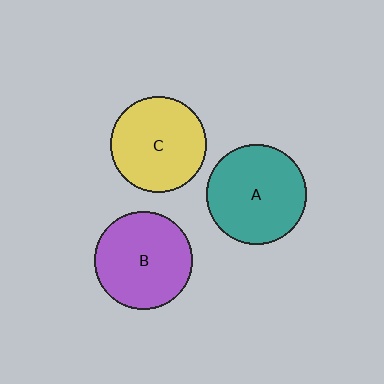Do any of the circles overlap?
No, none of the circles overlap.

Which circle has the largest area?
Circle A (teal).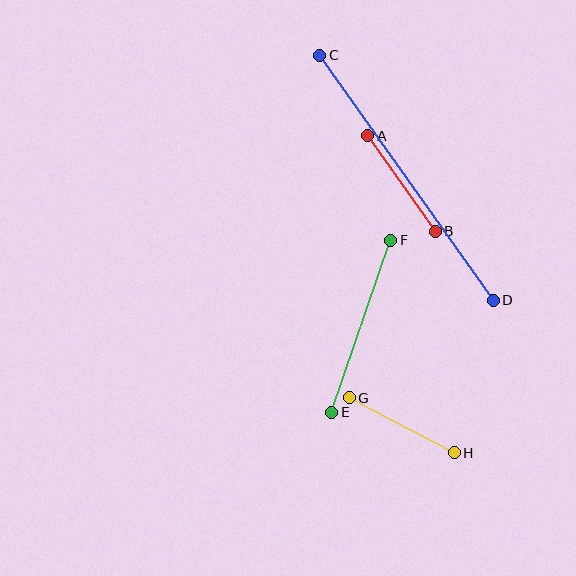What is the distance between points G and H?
The distance is approximately 119 pixels.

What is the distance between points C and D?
The distance is approximately 300 pixels.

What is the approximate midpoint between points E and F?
The midpoint is at approximately (361, 326) pixels.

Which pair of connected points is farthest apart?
Points C and D are farthest apart.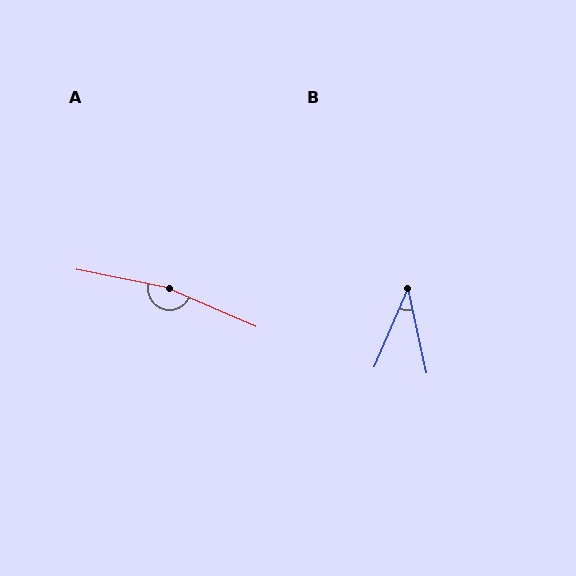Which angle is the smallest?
B, at approximately 35 degrees.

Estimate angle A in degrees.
Approximately 168 degrees.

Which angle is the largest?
A, at approximately 168 degrees.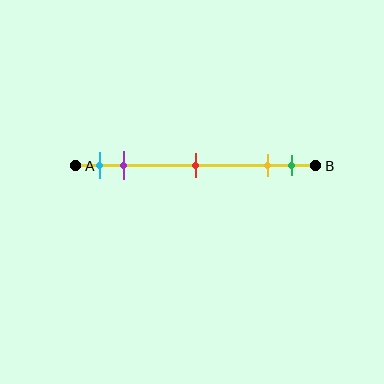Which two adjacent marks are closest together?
The yellow and green marks are the closest adjacent pair.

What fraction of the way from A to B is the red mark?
The red mark is approximately 50% (0.5) of the way from A to B.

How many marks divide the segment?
There are 5 marks dividing the segment.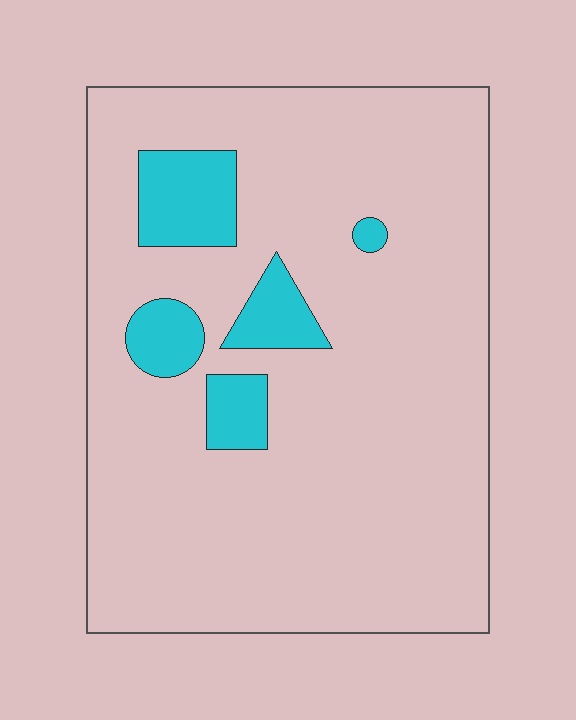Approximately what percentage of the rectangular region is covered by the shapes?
Approximately 10%.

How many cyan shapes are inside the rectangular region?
5.